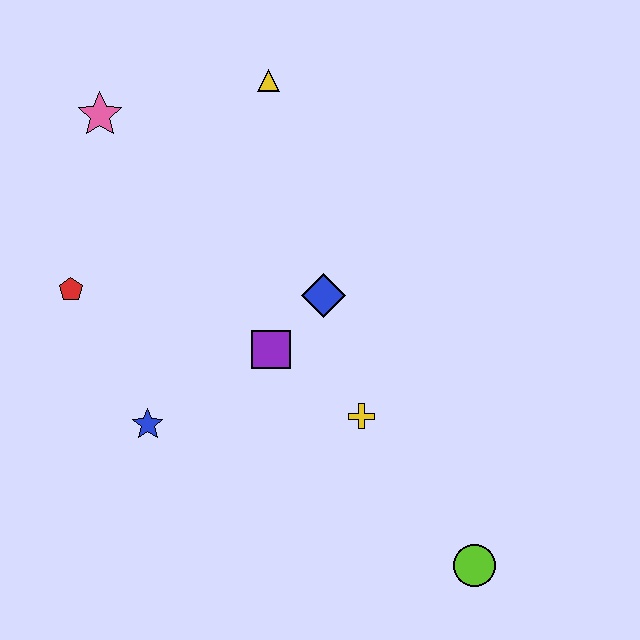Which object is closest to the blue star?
The purple square is closest to the blue star.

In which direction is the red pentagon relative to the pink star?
The red pentagon is below the pink star.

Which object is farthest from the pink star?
The lime circle is farthest from the pink star.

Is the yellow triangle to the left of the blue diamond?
Yes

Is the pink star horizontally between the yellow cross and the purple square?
No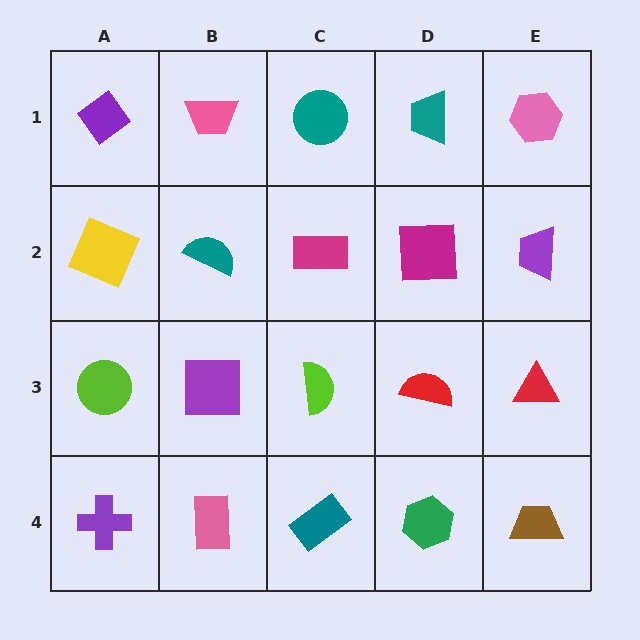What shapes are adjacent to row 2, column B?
A pink trapezoid (row 1, column B), a purple square (row 3, column B), a yellow square (row 2, column A), a magenta rectangle (row 2, column C).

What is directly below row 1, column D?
A magenta square.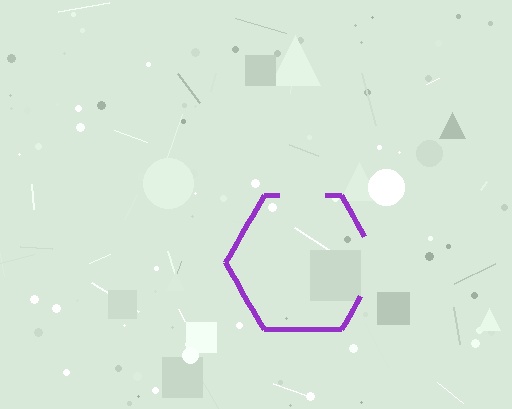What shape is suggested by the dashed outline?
The dashed outline suggests a hexagon.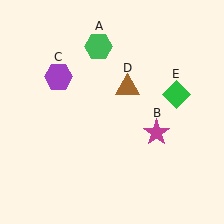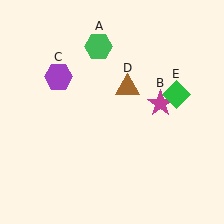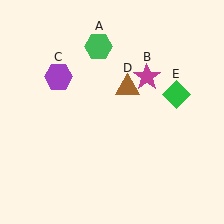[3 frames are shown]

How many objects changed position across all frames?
1 object changed position: magenta star (object B).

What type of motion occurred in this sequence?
The magenta star (object B) rotated counterclockwise around the center of the scene.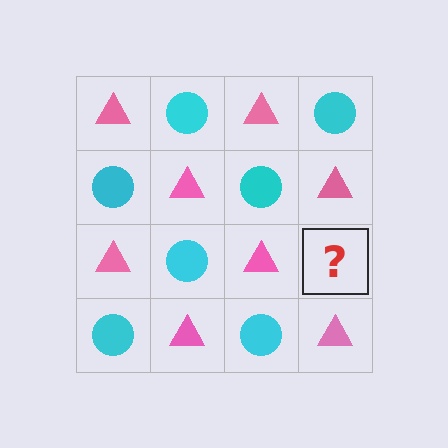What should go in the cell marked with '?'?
The missing cell should contain a cyan circle.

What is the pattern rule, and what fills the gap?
The rule is that it alternates pink triangle and cyan circle in a checkerboard pattern. The gap should be filled with a cyan circle.